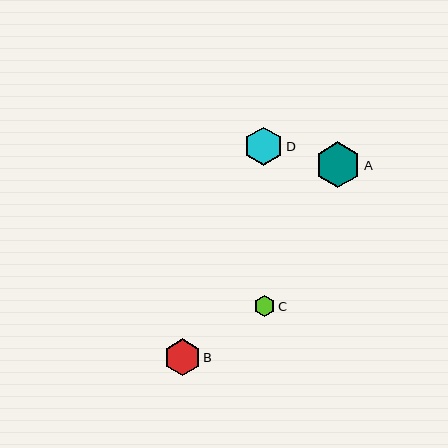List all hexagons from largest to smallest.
From largest to smallest: A, D, B, C.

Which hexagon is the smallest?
Hexagon C is the smallest with a size of approximately 21 pixels.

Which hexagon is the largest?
Hexagon A is the largest with a size of approximately 46 pixels.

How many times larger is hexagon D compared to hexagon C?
Hexagon D is approximately 1.8 times the size of hexagon C.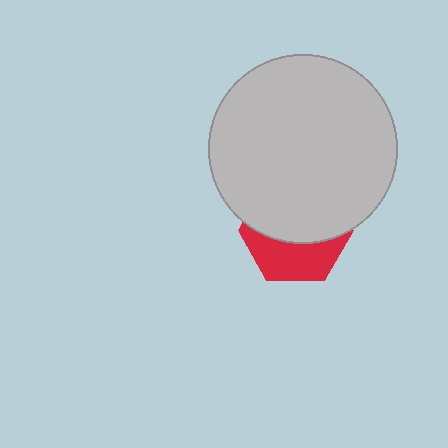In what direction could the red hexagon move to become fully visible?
The red hexagon could move down. That would shift it out from behind the light gray circle entirely.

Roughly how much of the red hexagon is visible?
A small part of it is visible (roughly 41%).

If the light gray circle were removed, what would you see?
You would see the complete red hexagon.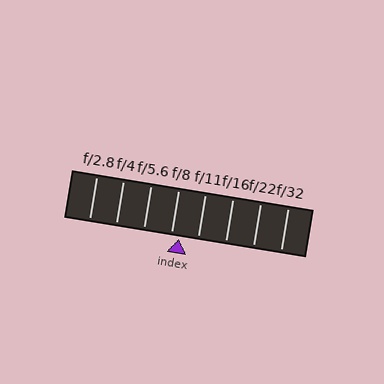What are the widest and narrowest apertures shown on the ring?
The widest aperture shown is f/2.8 and the narrowest is f/32.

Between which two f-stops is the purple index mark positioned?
The index mark is between f/8 and f/11.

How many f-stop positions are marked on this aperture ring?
There are 8 f-stop positions marked.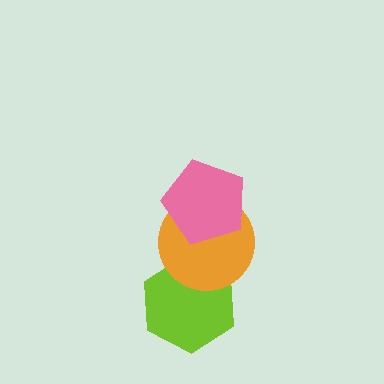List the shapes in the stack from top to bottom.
From top to bottom: the pink pentagon, the orange circle, the lime hexagon.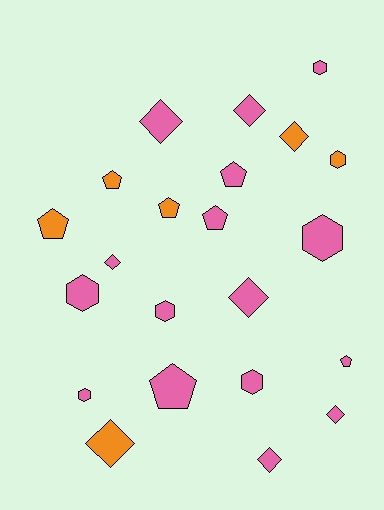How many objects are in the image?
There are 22 objects.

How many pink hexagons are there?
There are 6 pink hexagons.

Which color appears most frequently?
Pink, with 16 objects.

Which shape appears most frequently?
Diamond, with 8 objects.